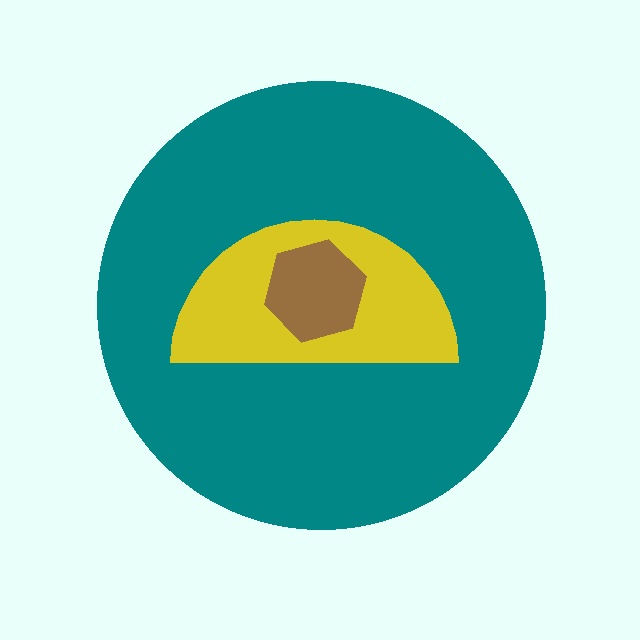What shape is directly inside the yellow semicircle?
The brown hexagon.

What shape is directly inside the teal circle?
The yellow semicircle.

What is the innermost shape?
The brown hexagon.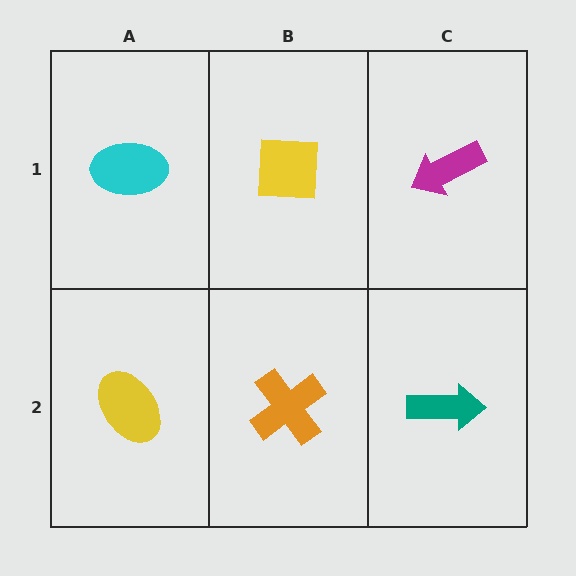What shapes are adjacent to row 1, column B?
An orange cross (row 2, column B), a cyan ellipse (row 1, column A), a magenta arrow (row 1, column C).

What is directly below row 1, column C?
A teal arrow.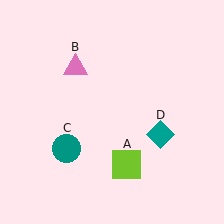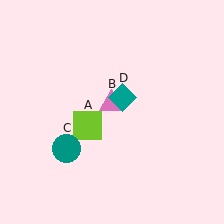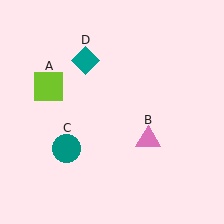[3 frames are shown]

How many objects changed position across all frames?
3 objects changed position: lime square (object A), pink triangle (object B), teal diamond (object D).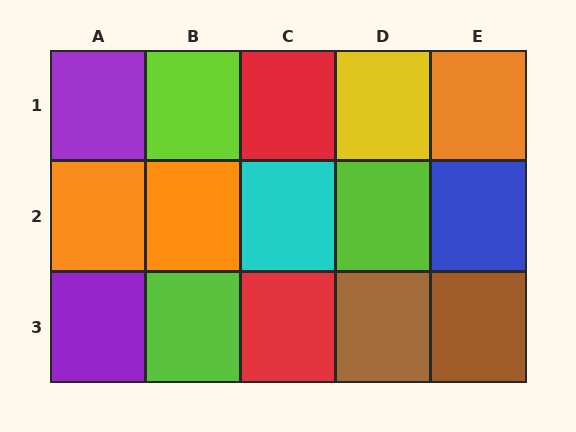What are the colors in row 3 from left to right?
Purple, lime, red, brown, brown.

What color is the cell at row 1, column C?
Red.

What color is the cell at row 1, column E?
Orange.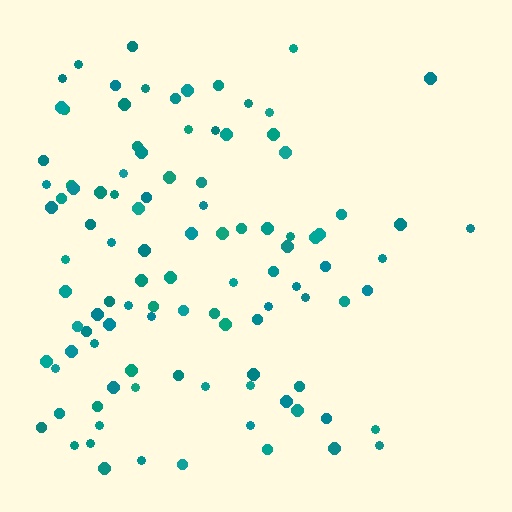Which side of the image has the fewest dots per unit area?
The right.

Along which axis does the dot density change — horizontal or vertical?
Horizontal.